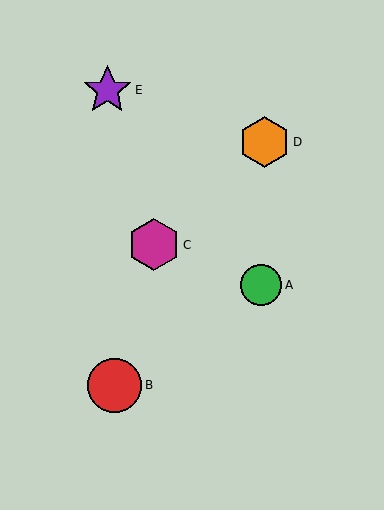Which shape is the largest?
The red circle (labeled B) is the largest.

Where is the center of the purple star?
The center of the purple star is at (107, 90).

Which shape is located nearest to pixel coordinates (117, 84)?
The purple star (labeled E) at (107, 90) is nearest to that location.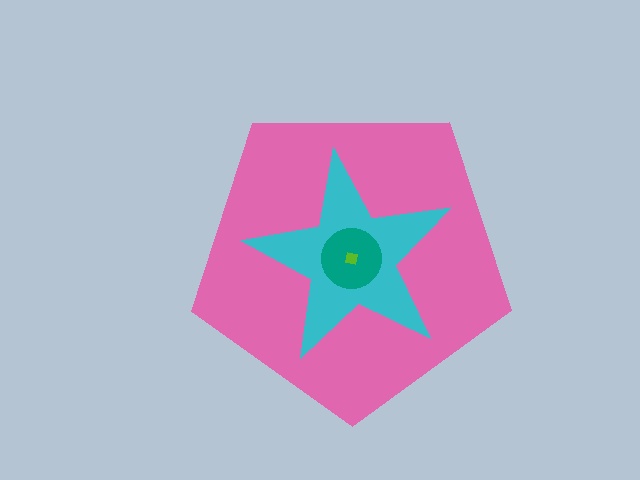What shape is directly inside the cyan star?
The teal circle.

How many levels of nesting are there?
4.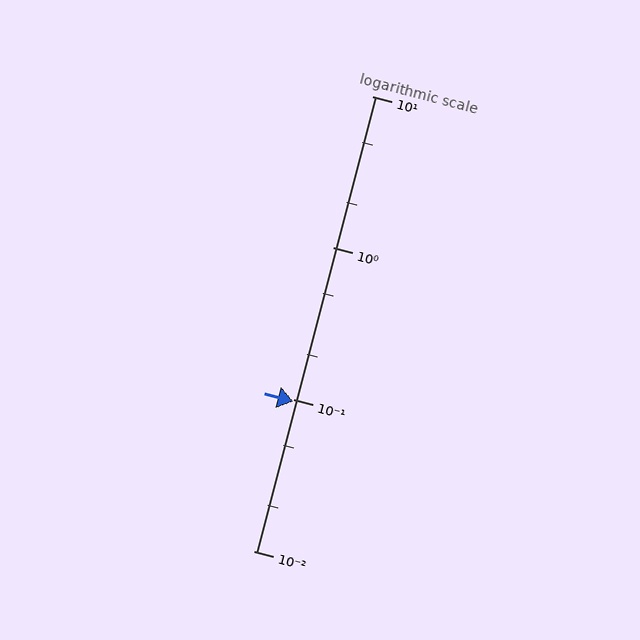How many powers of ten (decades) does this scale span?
The scale spans 3 decades, from 0.01 to 10.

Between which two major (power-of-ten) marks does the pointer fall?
The pointer is between 0.01 and 0.1.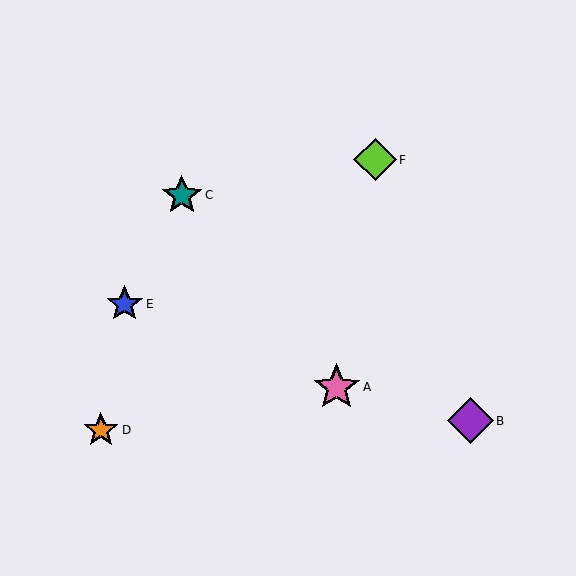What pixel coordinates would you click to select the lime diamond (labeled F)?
Click at (375, 160) to select the lime diamond F.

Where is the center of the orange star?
The center of the orange star is at (101, 430).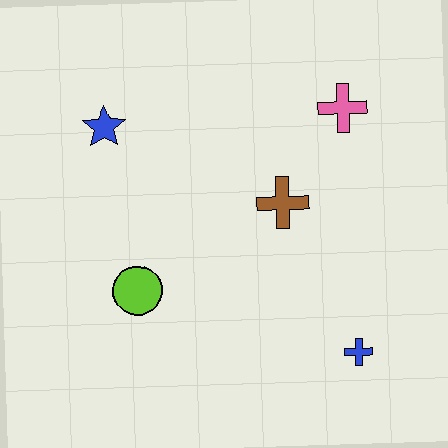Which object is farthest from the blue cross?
The blue star is farthest from the blue cross.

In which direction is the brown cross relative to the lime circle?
The brown cross is to the right of the lime circle.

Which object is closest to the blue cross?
The brown cross is closest to the blue cross.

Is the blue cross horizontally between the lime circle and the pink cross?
No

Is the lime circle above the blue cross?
Yes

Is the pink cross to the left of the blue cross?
Yes